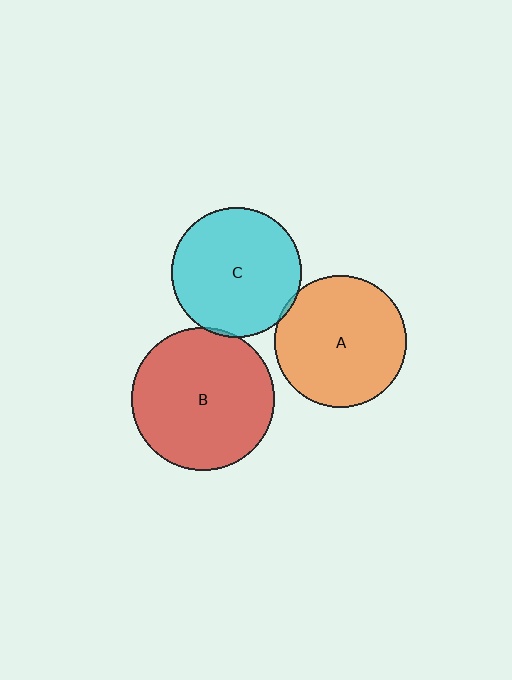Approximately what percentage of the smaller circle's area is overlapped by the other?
Approximately 5%.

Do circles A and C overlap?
Yes.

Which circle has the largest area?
Circle B (red).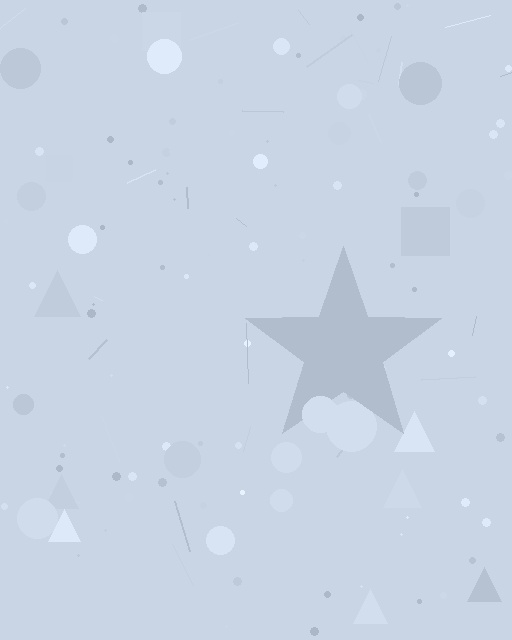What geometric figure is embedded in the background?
A star is embedded in the background.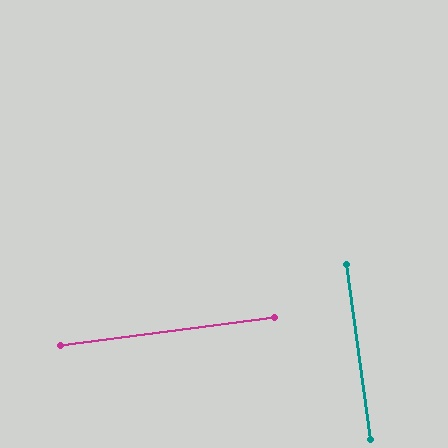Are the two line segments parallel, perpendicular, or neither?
Perpendicular — they meet at approximately 90°.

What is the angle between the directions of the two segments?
Approximately 90 degrees.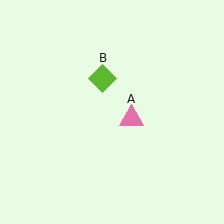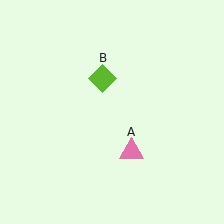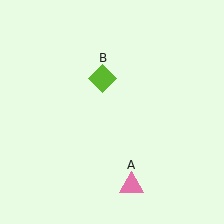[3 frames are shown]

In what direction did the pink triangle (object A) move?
The pink triangle (object A) moved down.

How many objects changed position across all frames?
1 object changed position: pink triangle (object A).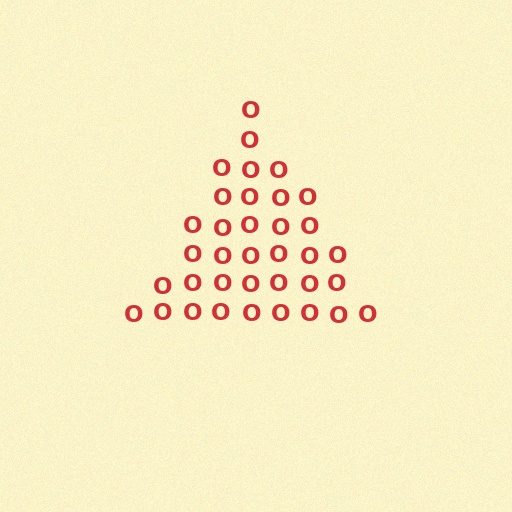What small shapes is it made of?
It is made of small letter O's.